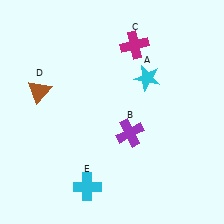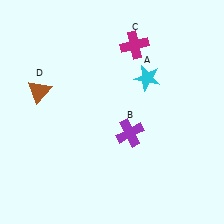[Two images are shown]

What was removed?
The cyan cross (E) was removed in Image 2.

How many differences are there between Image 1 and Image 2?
There is 1 difference between the two images.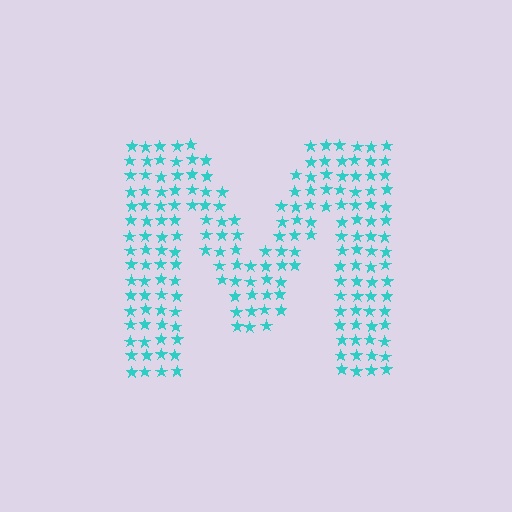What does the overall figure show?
The overall figure shows the letter M.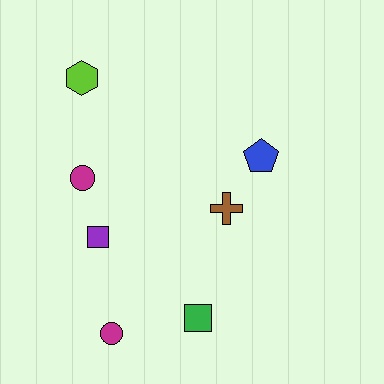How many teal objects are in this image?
There are no teal objects.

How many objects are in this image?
There are 7 objects.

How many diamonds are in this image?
There are no diamonds.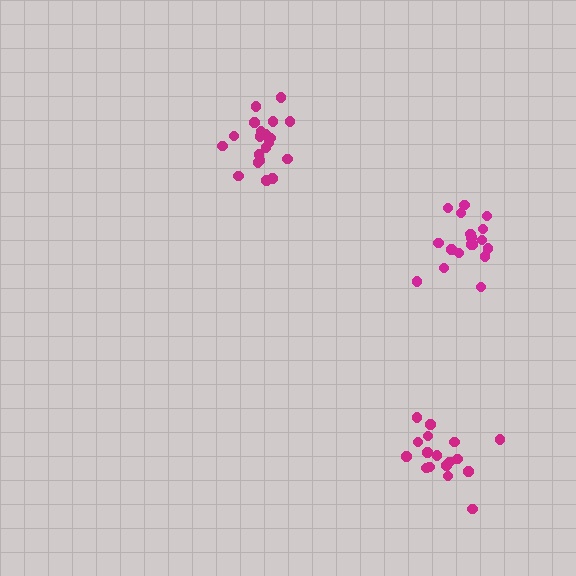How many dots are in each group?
Group 1: 18 dots, Group 2: 17 dots, Group 3: 20 dots (55 total).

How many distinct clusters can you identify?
There are 3 distinct clusters.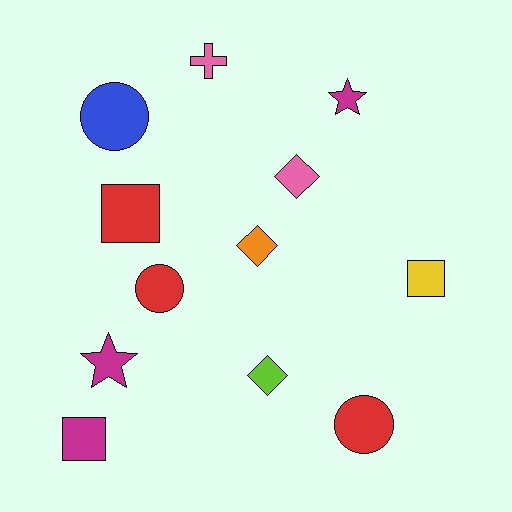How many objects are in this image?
There are 12 objects.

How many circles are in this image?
There are 3 circles.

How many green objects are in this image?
There are no green objects.